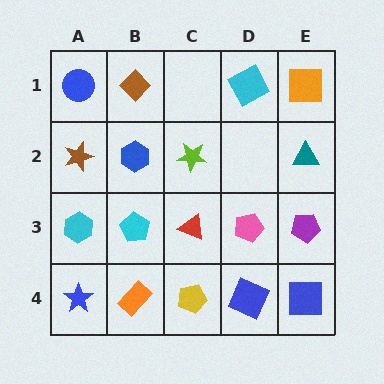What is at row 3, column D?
A pink pentagon.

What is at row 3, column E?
A purple pentagon.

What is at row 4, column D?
A blue square.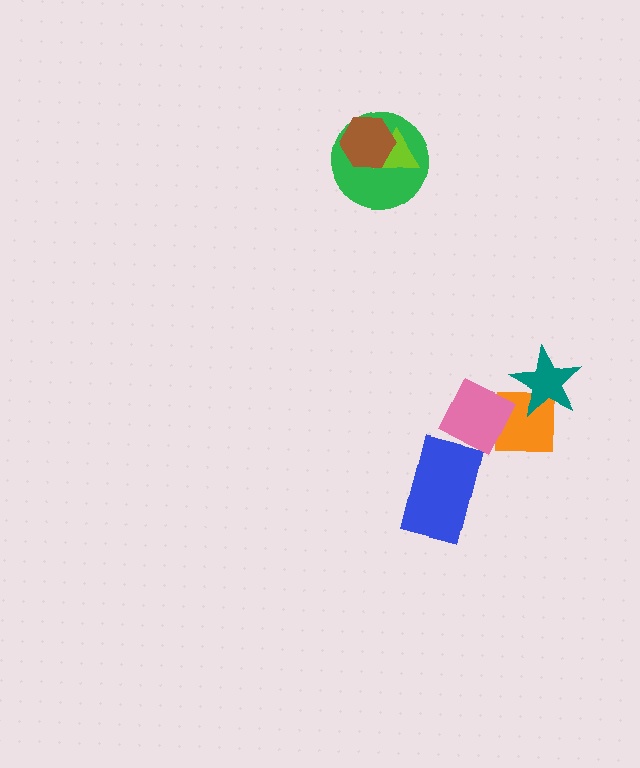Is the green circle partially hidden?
Yes, it is partially covered by another shape.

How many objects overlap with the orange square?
2 objects overlap with the orange square.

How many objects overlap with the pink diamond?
1 object overlaps with the pink diamond.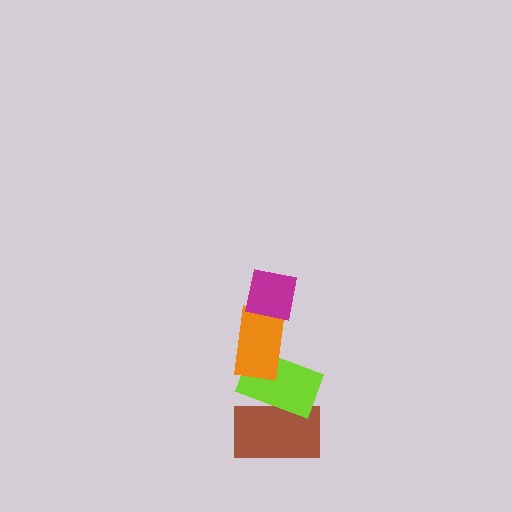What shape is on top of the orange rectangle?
The magenta square is on top of the orange rectangle.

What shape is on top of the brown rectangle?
The lime rectangle is on top of the brown rectangle.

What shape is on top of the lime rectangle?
The orange rectangle is on top of the lime rectangle.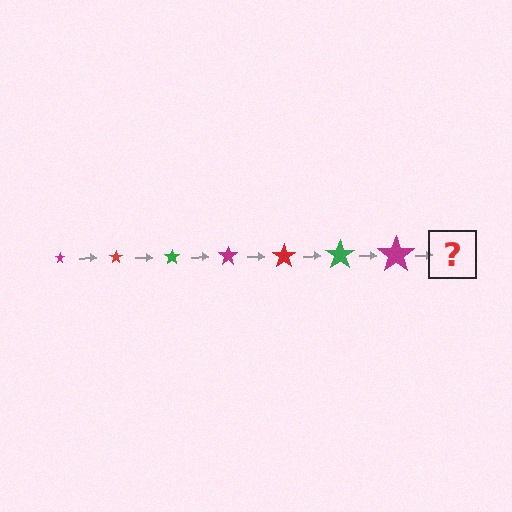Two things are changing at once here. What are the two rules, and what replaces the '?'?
The two rules are that the star grows larger each step and the color cycles through magenta, red, and green. The '?' should be a red star, larger than the previous one.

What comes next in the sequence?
The next element should be a red star, larger than the previous one.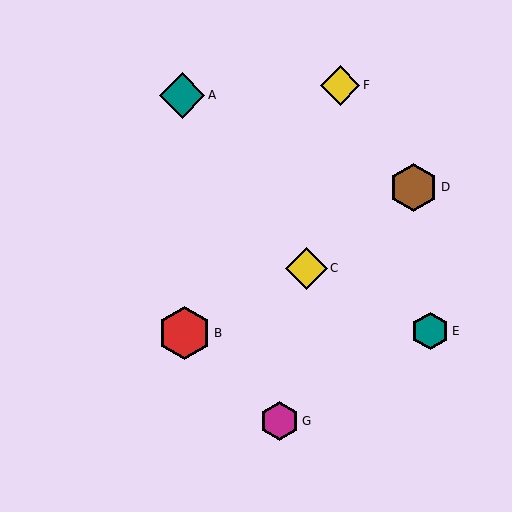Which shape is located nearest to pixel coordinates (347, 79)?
The yellow diamond (labeled F) at (340, 85) is nearest to that location.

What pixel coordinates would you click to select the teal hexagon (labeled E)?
Click at (430, 331) to select the teal hexagon E.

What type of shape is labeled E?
Shape E is a teal hexagon.